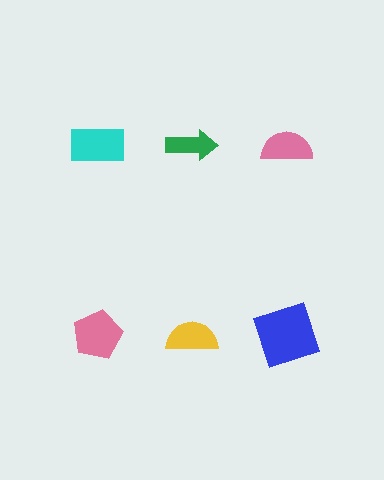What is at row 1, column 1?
A cyan rectangle.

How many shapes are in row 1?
3 shapes.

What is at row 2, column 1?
A pink pentagon.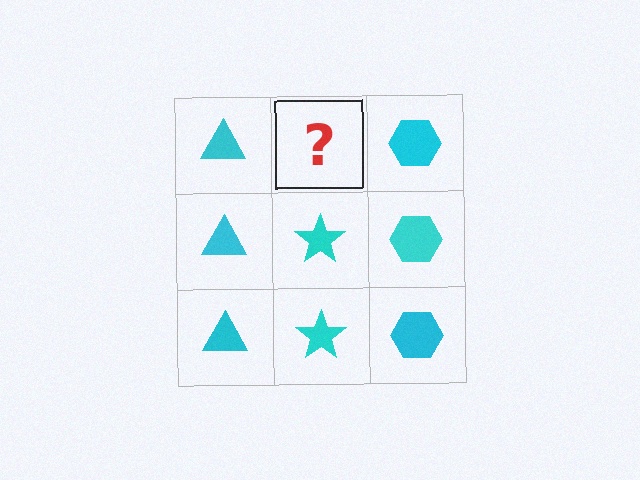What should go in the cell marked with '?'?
The missing cell should contain a cyan star.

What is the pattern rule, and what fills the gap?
The rule is that each column has a consistent shape. The gap should be filled with a cyan star.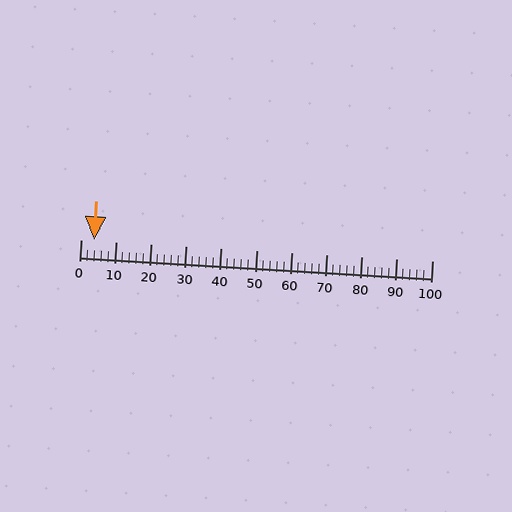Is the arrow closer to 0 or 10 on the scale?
The arrow is closer to 0.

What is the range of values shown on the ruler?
The ruler shows values from 0 to 100.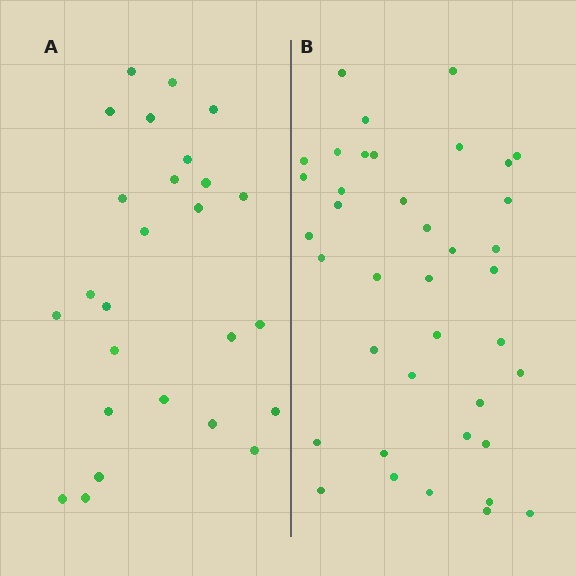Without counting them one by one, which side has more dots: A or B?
Region B (the right region) has more dots.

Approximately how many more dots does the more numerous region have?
Region B has approximately 15 more dots than region A.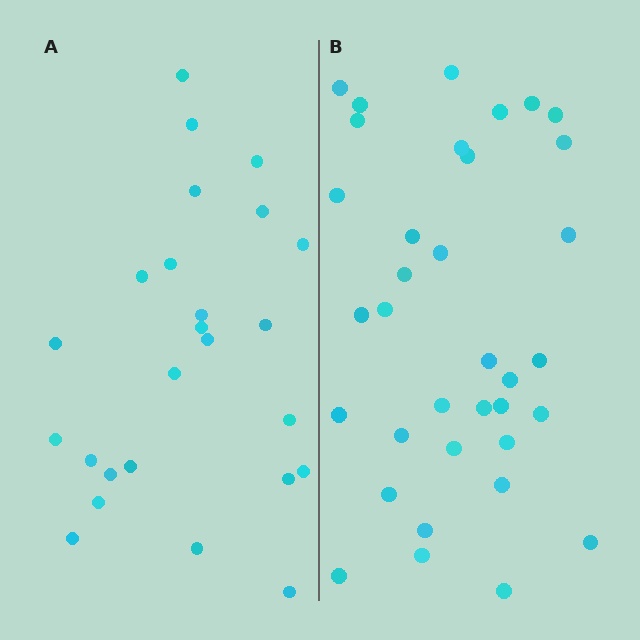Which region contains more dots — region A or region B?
Region B (the right region) has more dots.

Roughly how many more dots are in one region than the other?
Region B has roughly 10 or so more dots than region A.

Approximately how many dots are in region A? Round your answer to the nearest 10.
About 20 dots. (The exact count is 25, which rounds to 20.)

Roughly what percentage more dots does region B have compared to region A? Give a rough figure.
About 40% more.